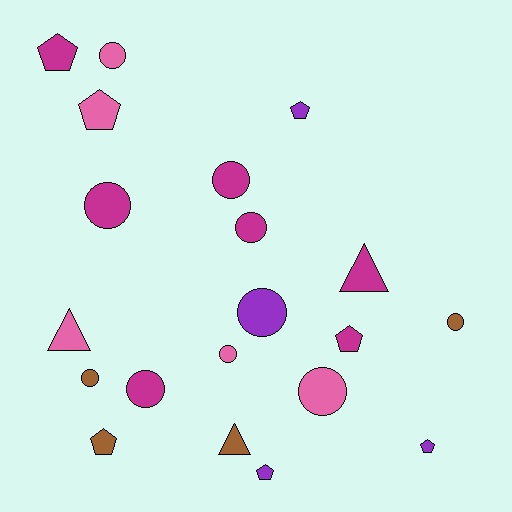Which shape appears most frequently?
Circle, with 10 objects.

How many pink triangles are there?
There is 1 pink triangle.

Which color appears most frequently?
Magenta, with 7 objects.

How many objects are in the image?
There are 20 objects.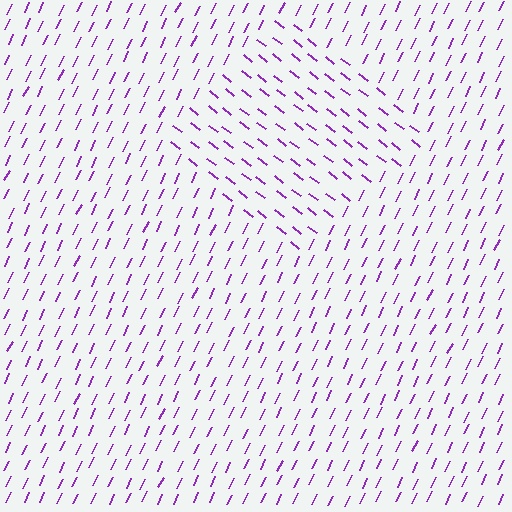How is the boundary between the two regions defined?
The boundary is defined purely by a change in line orientation (approximately 79 degrees difference). All lines are the same color and thickness.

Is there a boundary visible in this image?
Yes, there is a texture boundary formed by a change in line orientation.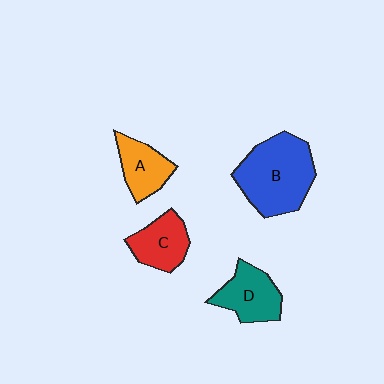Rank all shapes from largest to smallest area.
From largest to smallest: B (blue), D (teal), C (red), A (orange).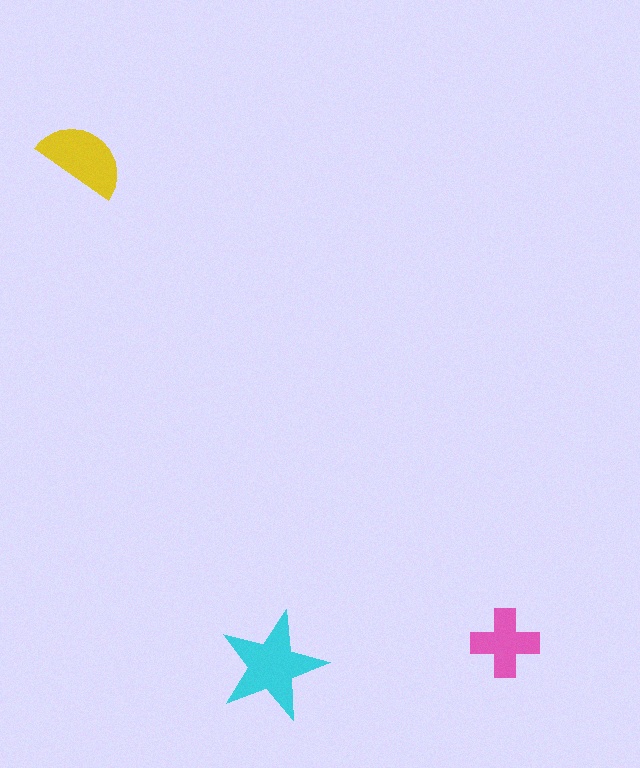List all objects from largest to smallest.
The cyan star, the yellow semicircle, the pink cross.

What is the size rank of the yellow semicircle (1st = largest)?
2nd.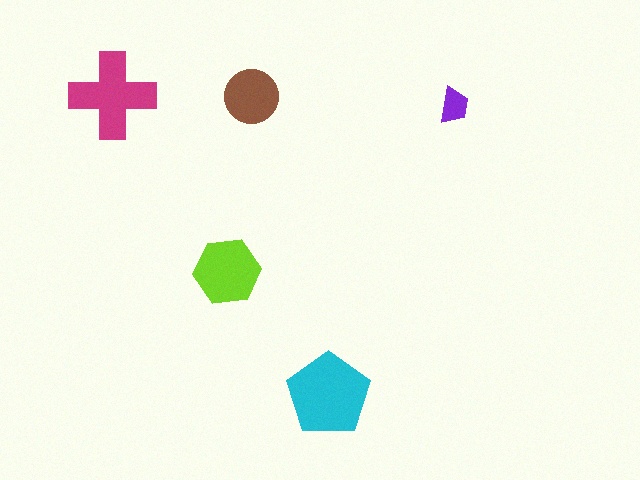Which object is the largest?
The cyan pentagon.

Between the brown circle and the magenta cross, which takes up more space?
The magenta cross.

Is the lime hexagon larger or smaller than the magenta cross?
Smaller.